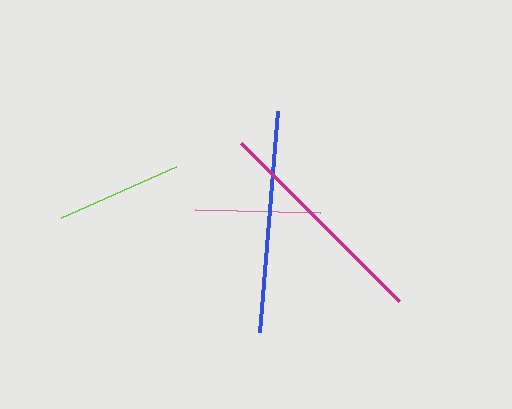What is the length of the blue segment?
The blue segment is approximately 222 pixels long.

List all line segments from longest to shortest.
From longest to shortest: magenta, blue, lime, pink.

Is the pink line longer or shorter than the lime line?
The lime line is longer than the pink line.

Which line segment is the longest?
The magenta line is the longest at approximately 223 pixels.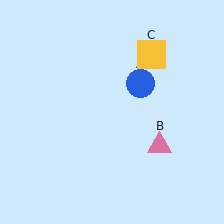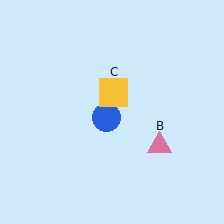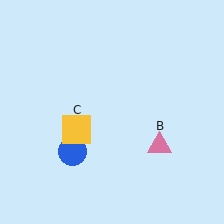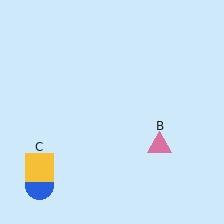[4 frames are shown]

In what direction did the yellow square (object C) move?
The yellow square (object C) moved down and to the left.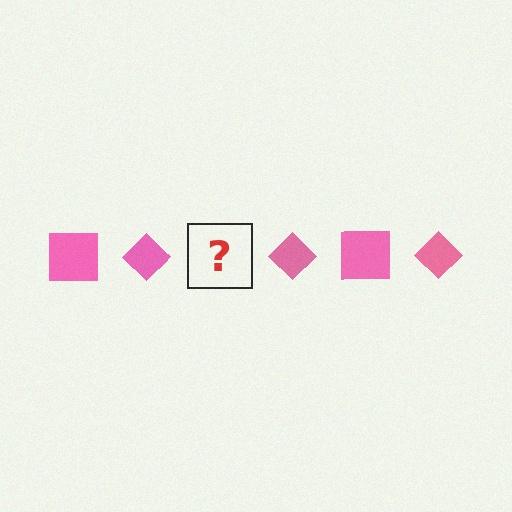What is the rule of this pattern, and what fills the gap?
The rule is that the pattern cycles through square, diamond shapes in pink. The gap should be filled with a pink square.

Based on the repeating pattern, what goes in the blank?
The blank should be a pink square.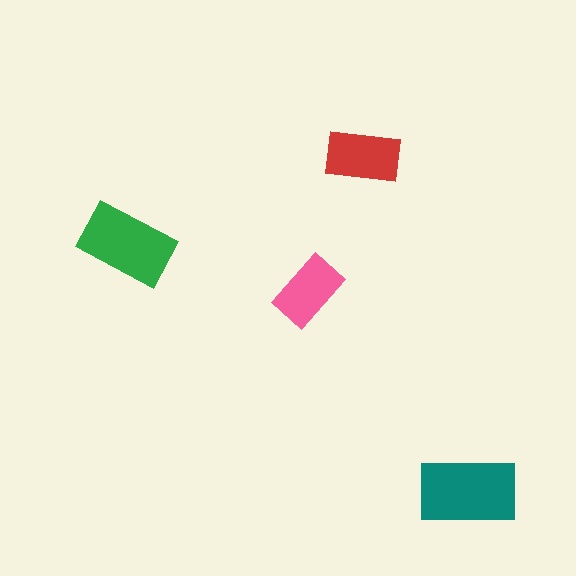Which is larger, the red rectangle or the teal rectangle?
The teal one.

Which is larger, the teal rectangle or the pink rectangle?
The teal one.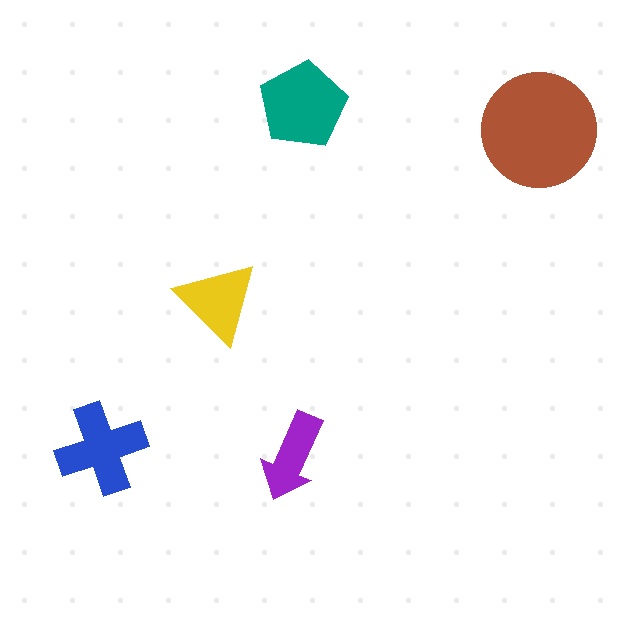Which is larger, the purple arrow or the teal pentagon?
The teal pentagon.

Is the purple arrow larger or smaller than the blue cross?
Smaller.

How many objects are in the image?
There are 5 objects in the image.